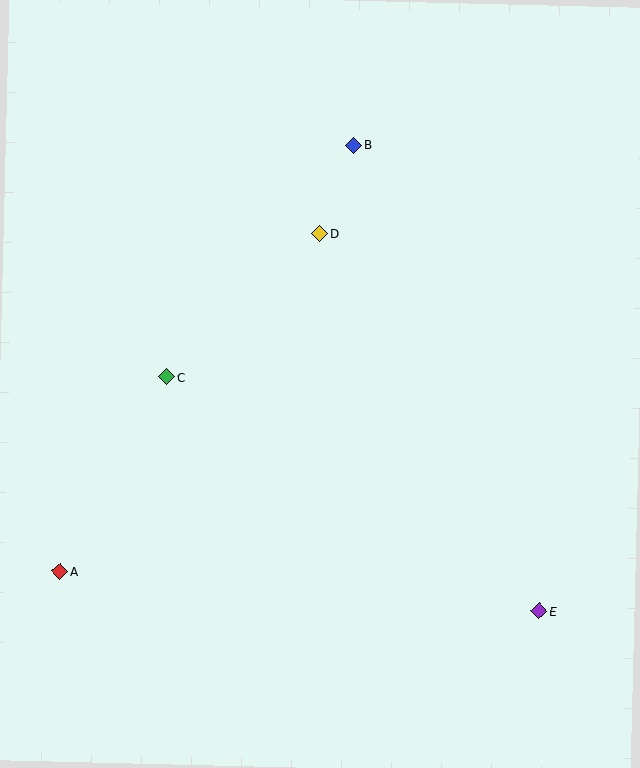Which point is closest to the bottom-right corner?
Point E is closest to the bottom-right corner.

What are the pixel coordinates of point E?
Point E is at (539, 611).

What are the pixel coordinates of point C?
Point C is at (167, 377).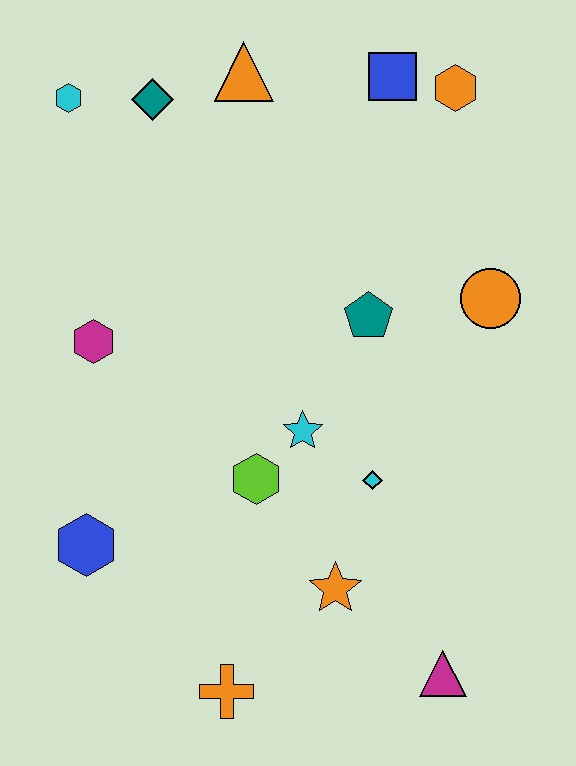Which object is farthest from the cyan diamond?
The cyan hexagon is farthest from the cyan diamond.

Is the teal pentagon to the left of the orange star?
No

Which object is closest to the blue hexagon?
The lime hexagon is closest to the blue hexagon.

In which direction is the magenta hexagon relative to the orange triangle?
The magenta hexagon is below the orange triangle.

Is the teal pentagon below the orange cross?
No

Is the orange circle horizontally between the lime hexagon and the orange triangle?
No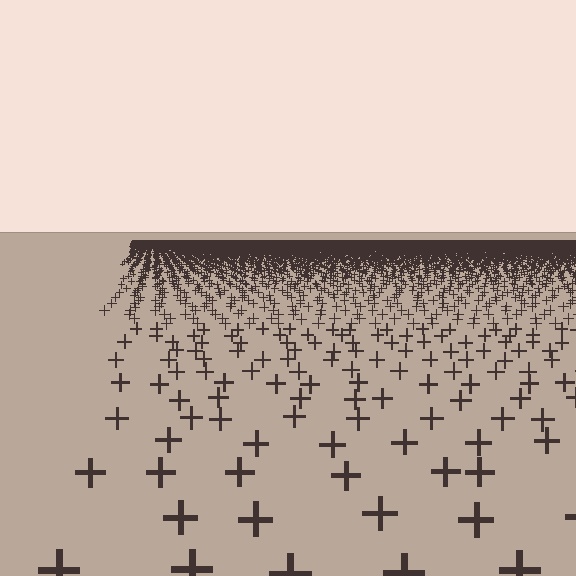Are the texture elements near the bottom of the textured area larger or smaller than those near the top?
Larger. Near the bottom, elements are closer to the viewer and appear at a bigger on-screen size.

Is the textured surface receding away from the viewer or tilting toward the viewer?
The surface is receding away from the viewer. Texture elements get smaller and denser toward the top.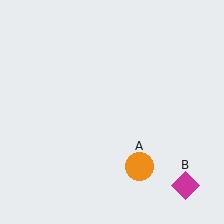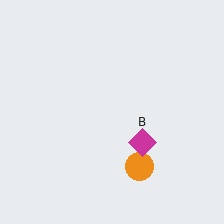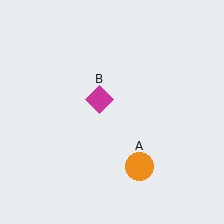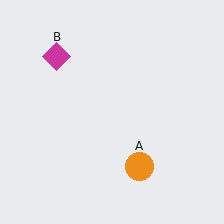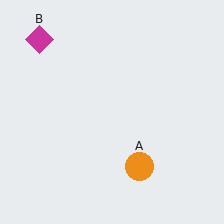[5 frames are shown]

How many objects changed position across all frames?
1 object changed position: magenta diamond (object B).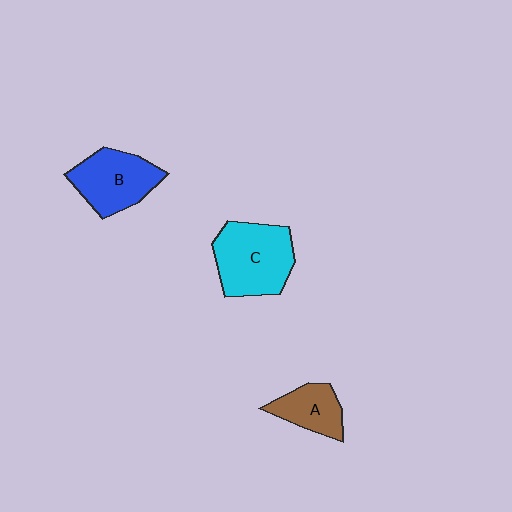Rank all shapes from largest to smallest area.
From largest to smallest: C (cyan), B (blue), A (brown).